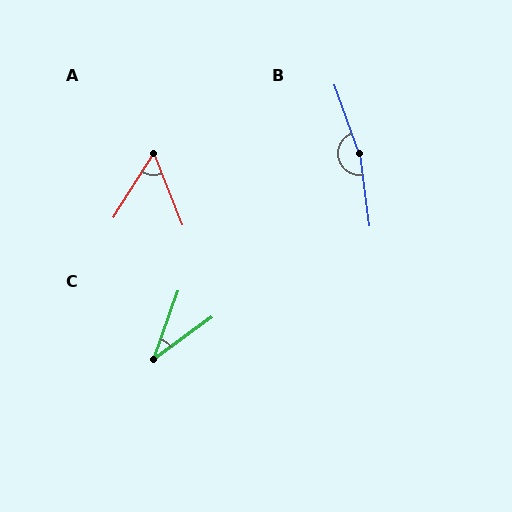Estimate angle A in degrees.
Approximately 54 degrees.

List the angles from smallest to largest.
C (34°), A (54°), B (168°).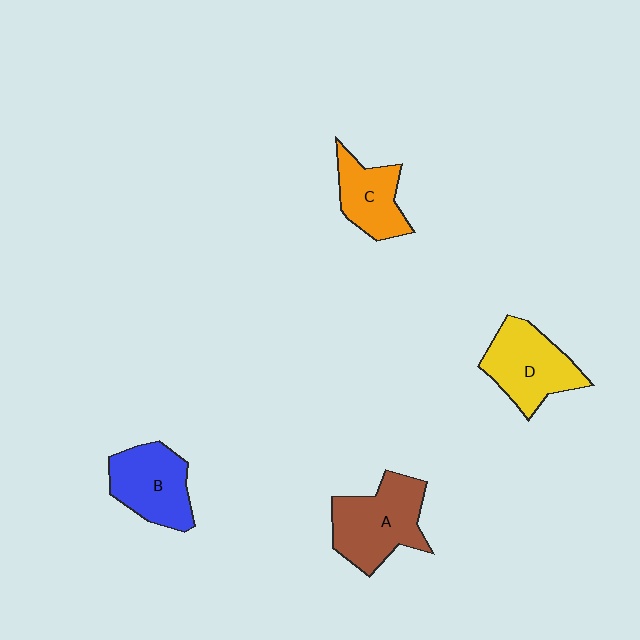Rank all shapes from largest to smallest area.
From largest to smallest: A (brown), D (yellow), B (blue), C (orange).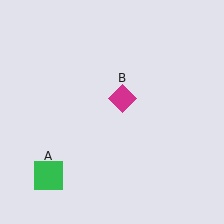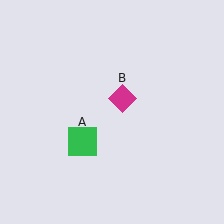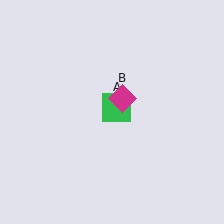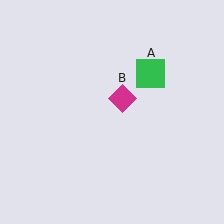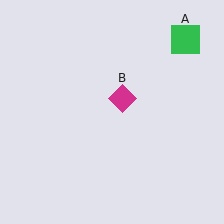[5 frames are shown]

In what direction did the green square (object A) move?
The green square (object A) moved up and to the right.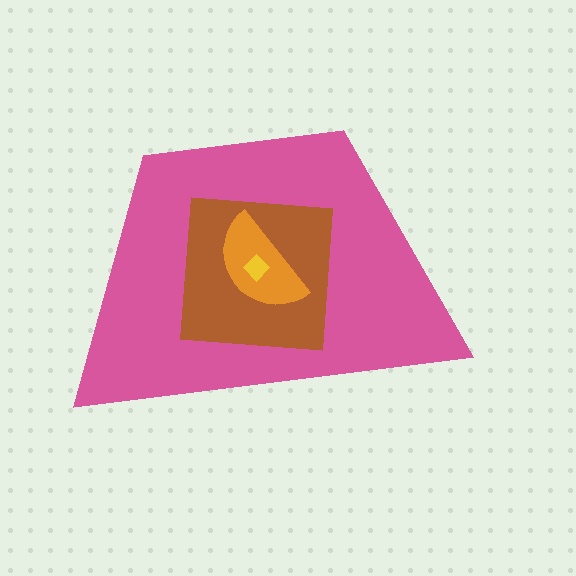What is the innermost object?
The yellow diamond.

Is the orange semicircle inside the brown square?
Yes.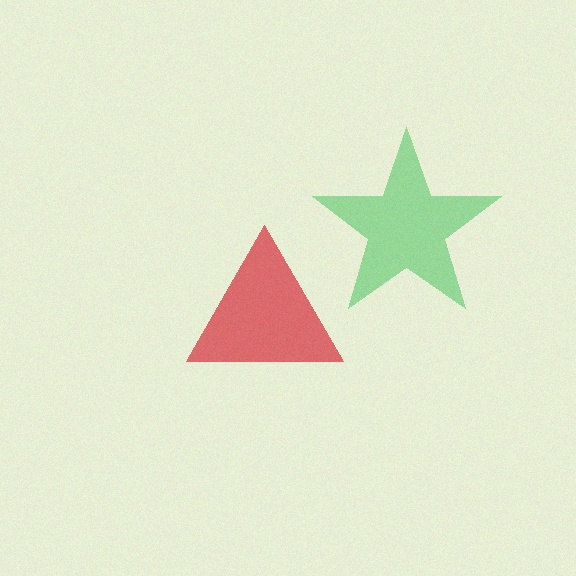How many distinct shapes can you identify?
There are 2 distinct shapes: a green star, a red triangle.